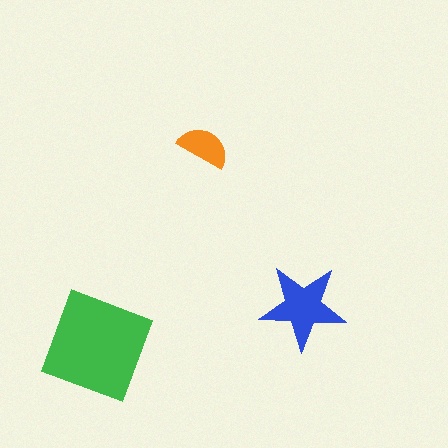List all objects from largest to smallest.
The green square, the blue star, the orange semicircle.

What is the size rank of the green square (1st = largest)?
1st.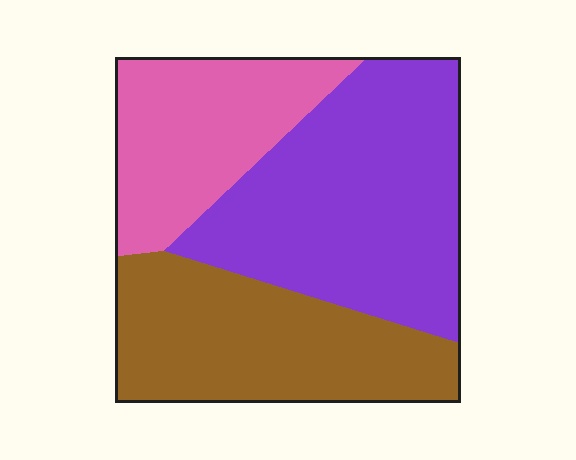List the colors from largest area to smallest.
From largest to smallest: purple, brown, pink.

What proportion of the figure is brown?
Brown takes up about one third (1/3) of the figure.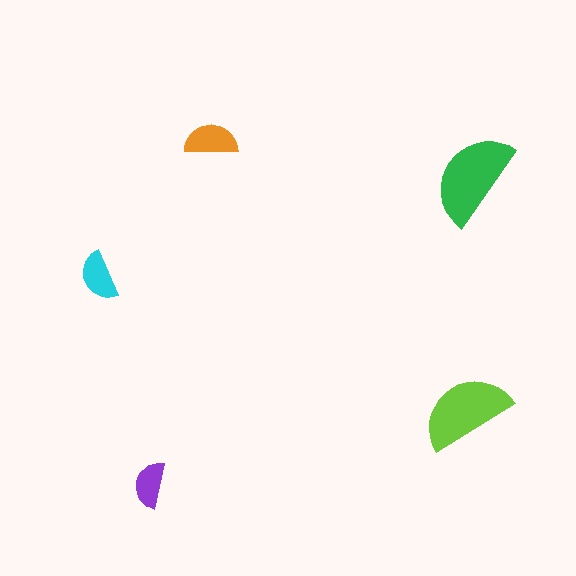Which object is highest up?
The orange semicircle is topmost.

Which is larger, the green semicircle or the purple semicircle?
The green one.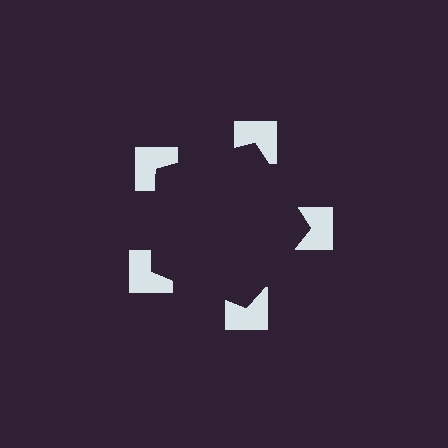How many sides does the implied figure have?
5 sides.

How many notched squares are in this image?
There are 5 — one at each vertex of the illusory pentagon.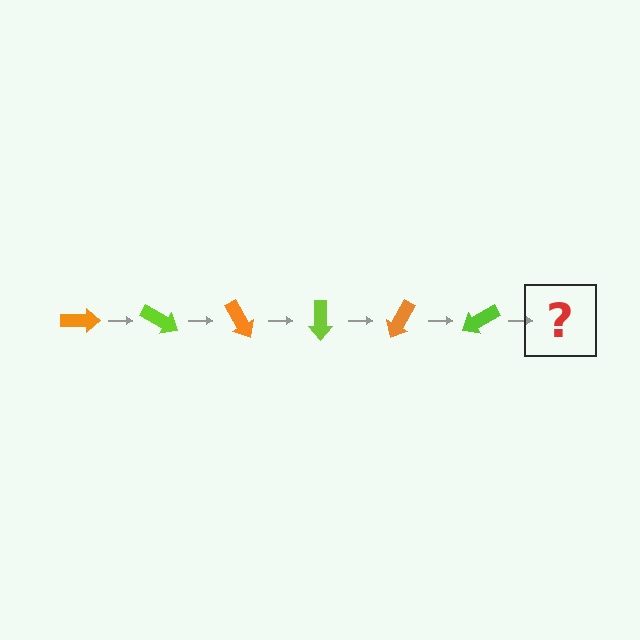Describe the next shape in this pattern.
It should be an orange arrow, rotated 180 degrees from the start.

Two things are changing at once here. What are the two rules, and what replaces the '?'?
The two rules are that it rotates 30 degrees each step and the color cycles through orange and lime. The '?' should be an orange arrow, rotated 180 degrees from the start.